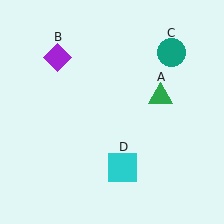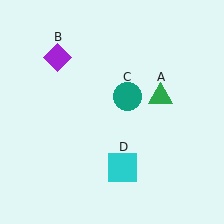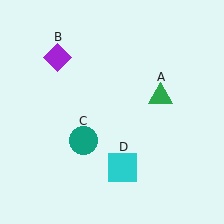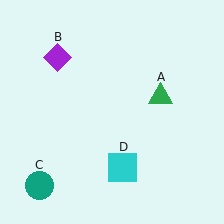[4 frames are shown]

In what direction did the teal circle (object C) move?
The teal circle (object C) moved down and to the left.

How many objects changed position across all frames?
1 object changed position: teal circle (object C).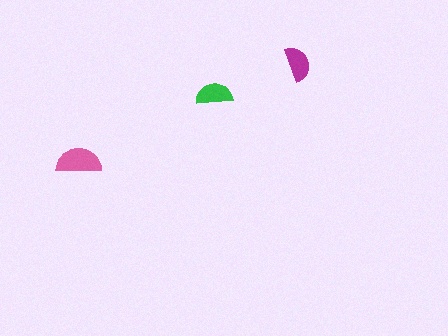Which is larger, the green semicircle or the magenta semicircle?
The green one.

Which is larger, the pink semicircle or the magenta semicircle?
The pink one.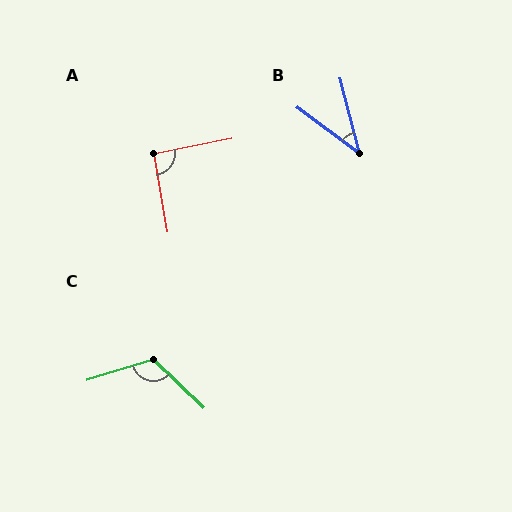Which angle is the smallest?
B, at approximately 39 degrees.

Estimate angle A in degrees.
Approximately 92 degrees.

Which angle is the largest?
C, at approximately 119 degrees.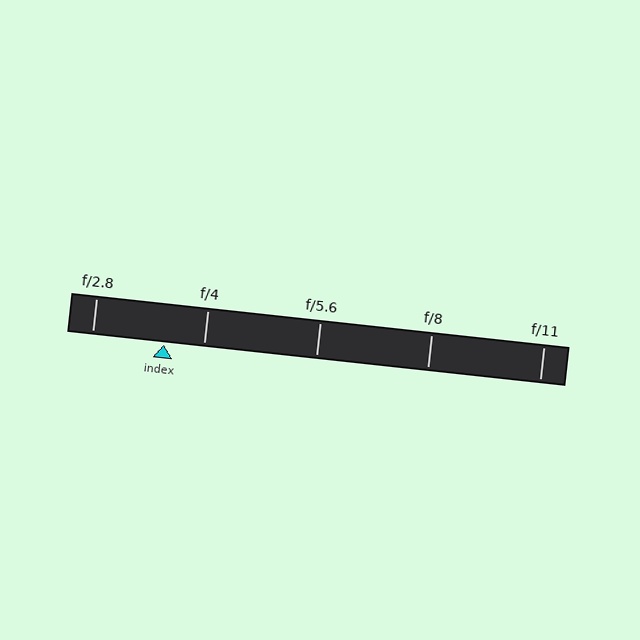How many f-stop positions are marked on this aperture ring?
There are 5 f-stop positions marked.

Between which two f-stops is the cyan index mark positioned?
The index mark is between f/2.8 and f/4.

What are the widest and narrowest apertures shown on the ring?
The widest aperture shown is f/2.8 and the narrowest is f/11.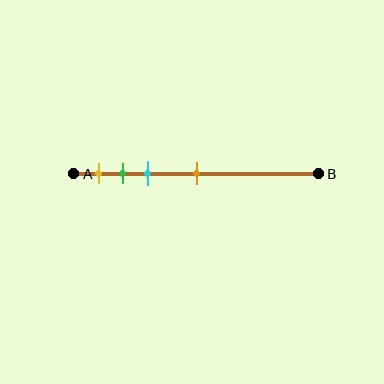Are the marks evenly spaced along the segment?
No, the marks are not evenly spaced.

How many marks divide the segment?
There are 4 marks dividing the segment.